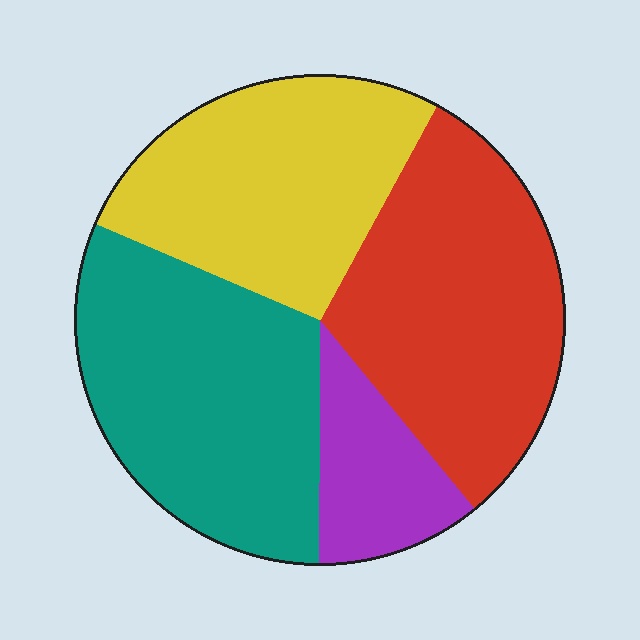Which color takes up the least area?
Purple, at roughly 10%.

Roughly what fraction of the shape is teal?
Teal takes up about one third (1/3) of the shape.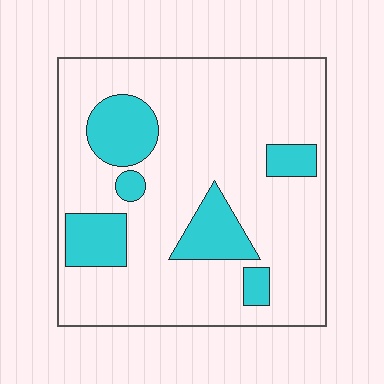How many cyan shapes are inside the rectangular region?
6.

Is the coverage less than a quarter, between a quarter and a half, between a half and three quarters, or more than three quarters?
Less than a quarter.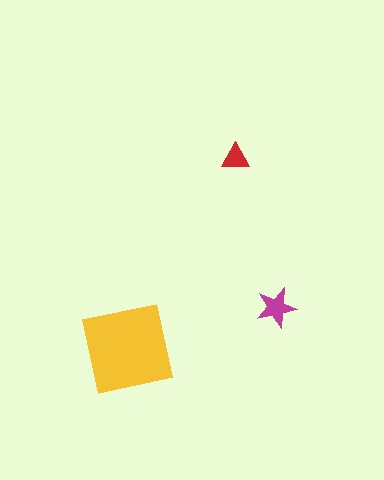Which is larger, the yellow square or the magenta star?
The yellow square.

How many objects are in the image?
There are 3 objects in the image.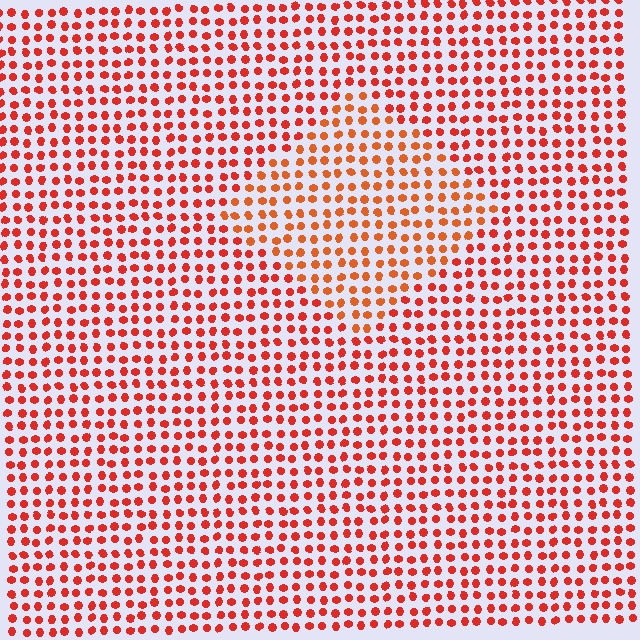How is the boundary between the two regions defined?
The boundary is defined purely by a slight shift in hue (about 18 degrees). Spacing, size, and orientation are identical on both sides.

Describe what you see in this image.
The image is filled with small red elements in a uniform arrangement. A diamond-shaped region is visible where the elements are tinted to a slightly different hue, forming a subtle color boundary.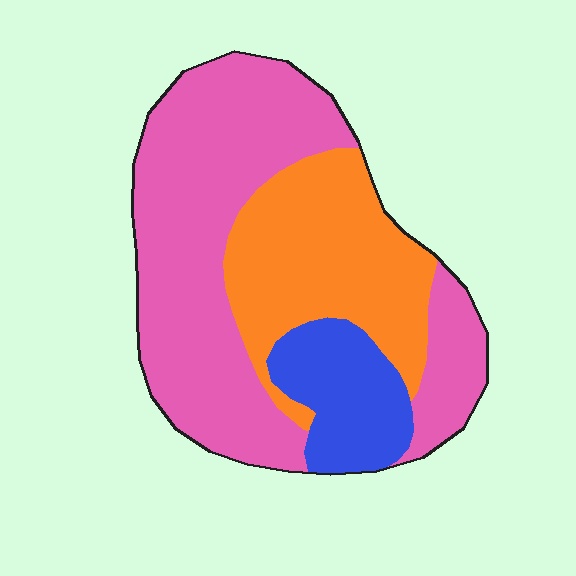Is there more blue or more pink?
Pink.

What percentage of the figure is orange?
Orange takes up about one third (1/3) of the figure.